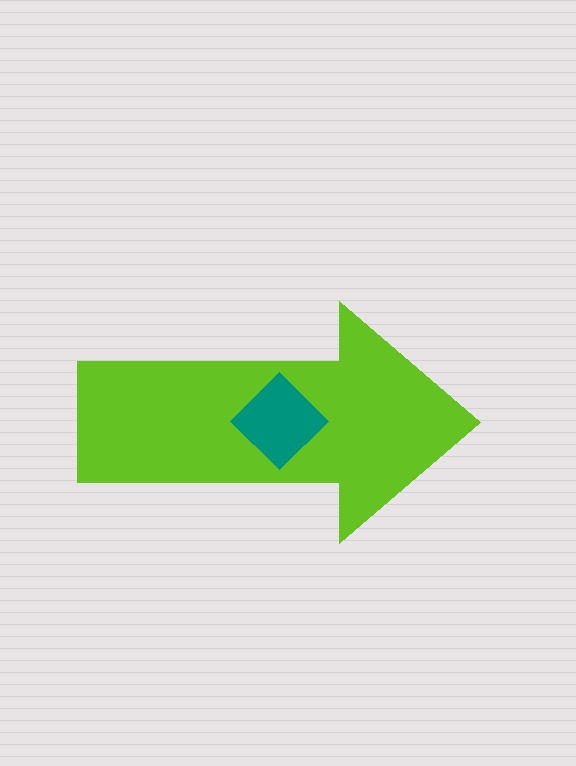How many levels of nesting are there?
2.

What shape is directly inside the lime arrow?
The teal diamond.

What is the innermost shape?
The teal diamond.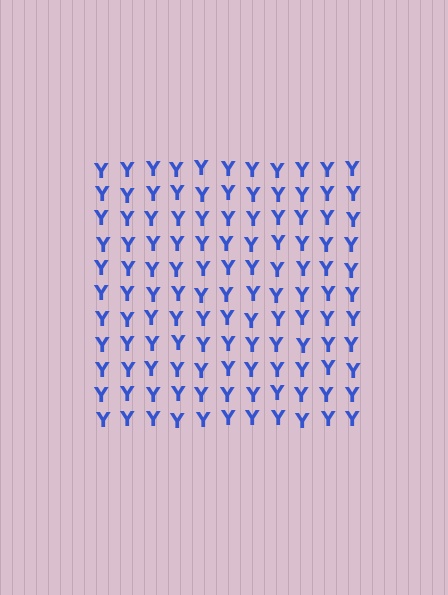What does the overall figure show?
The overall figure shows a square.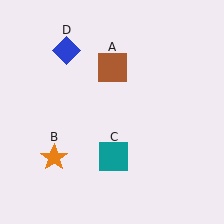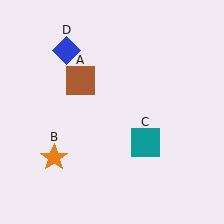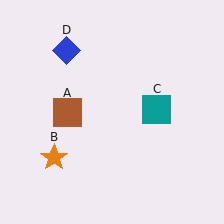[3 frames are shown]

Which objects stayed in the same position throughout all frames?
Orange star (object B) and blue diamond (object D) remained stationary.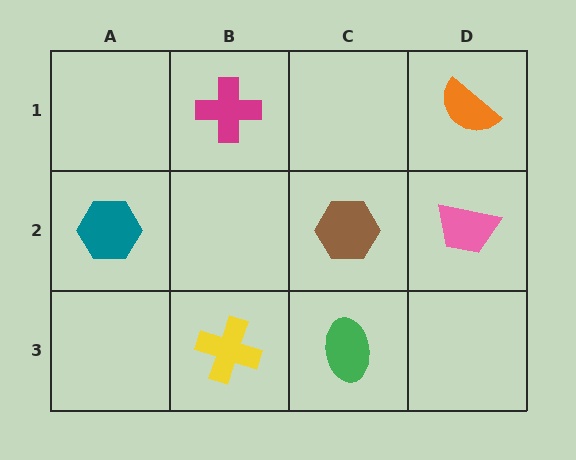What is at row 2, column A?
A teal hexagon.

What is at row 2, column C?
A brown hexagon.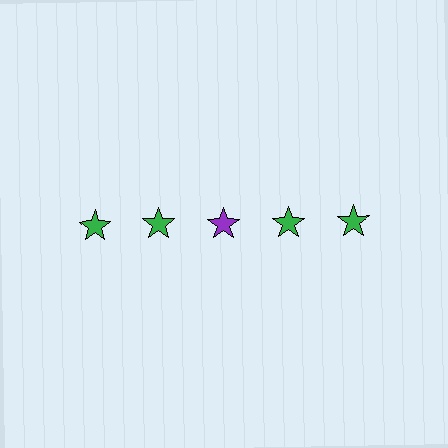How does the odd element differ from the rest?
It has a different color: purple instead of green.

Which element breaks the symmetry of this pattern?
The purple star in the top row, center column breaks the symmetry. All other shapes are green stars.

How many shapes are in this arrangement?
There are 5 shapes arranged in a grid pattern.